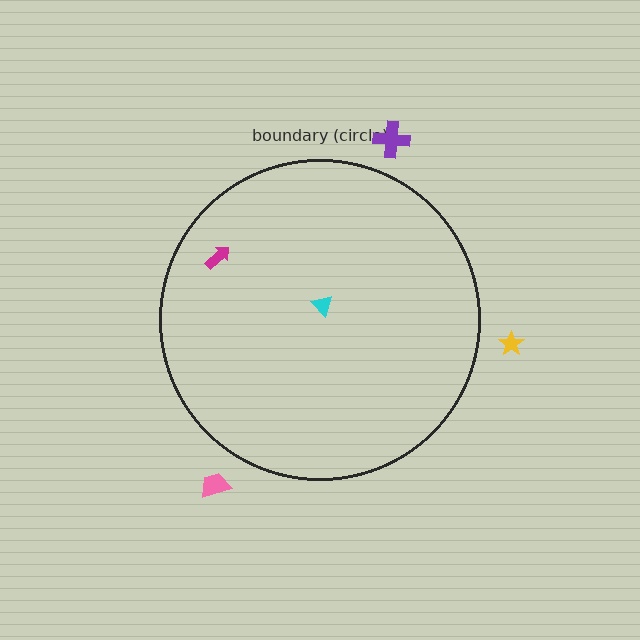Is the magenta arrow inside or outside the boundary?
Inside.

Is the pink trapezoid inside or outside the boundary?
Outside.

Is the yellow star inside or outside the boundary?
Outside.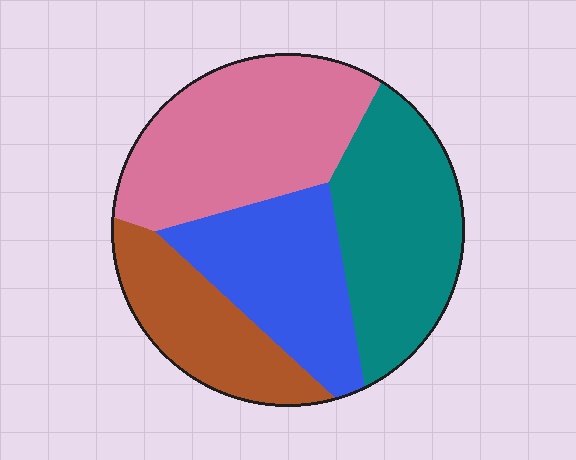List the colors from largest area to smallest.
From largest to smallest: pink, teal, blue, brown.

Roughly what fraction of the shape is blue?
Blue takes up about one quarter (1/4) of the shape.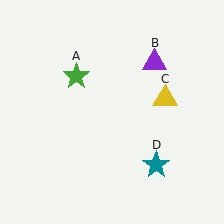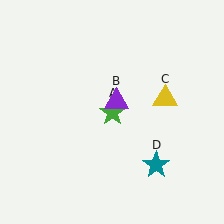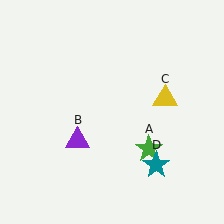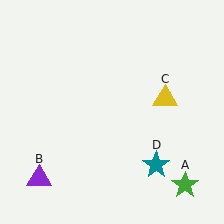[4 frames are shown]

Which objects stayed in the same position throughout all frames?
Yellow triangle (object C) and teal star (object D) remained stationary.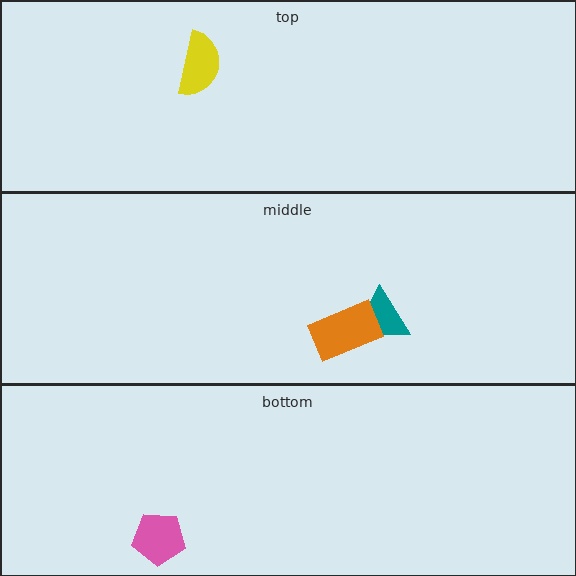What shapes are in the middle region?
The teal triangle, the orange rectangle.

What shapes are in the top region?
The yellow semicircle.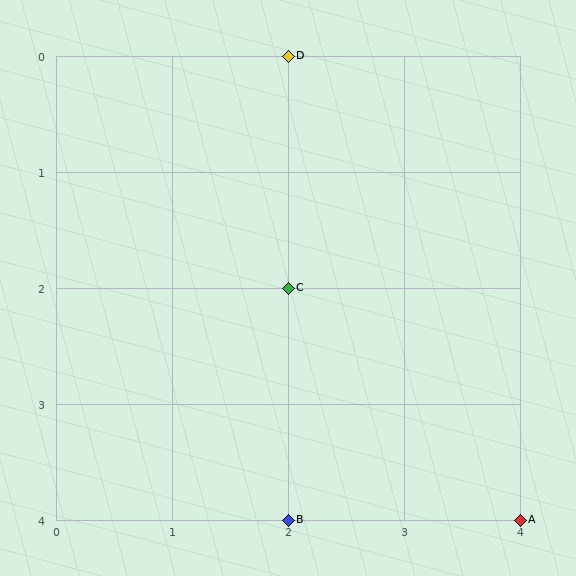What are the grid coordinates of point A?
Point A is at grid coordinates (4, 4).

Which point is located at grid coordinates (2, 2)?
Point C is at (2, 2).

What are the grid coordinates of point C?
Point C is at grid coordinates (2, 2).